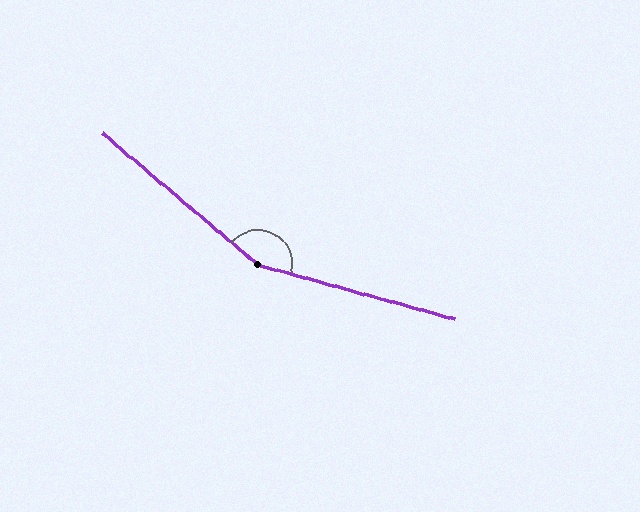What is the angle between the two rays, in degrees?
Approximately 155 degrees.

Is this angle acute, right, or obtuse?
It is obtuse.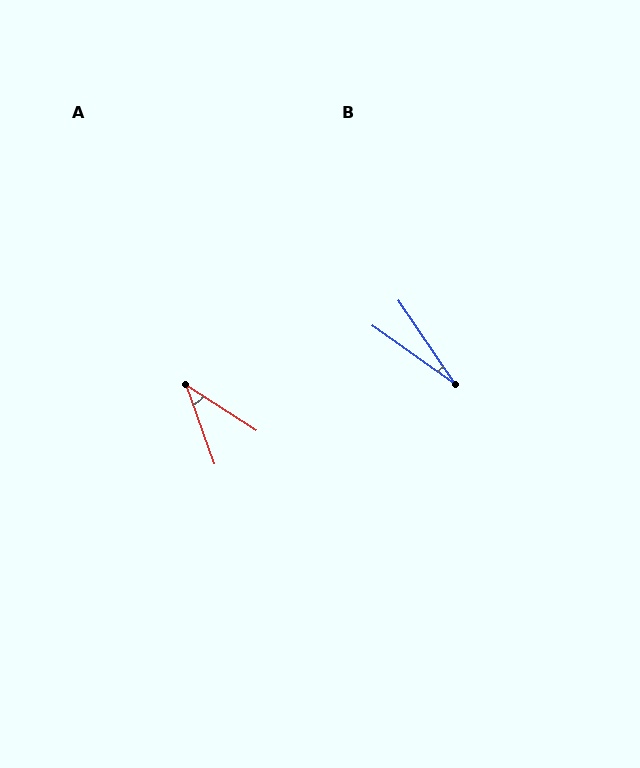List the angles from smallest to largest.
B (21°), A (37°).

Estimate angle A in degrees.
Approximately 37 degrees.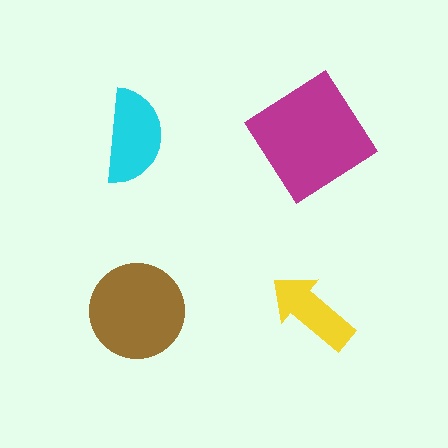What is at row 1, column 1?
A cyan semicircle.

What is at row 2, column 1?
A brown circle.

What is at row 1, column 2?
A magenta diamond.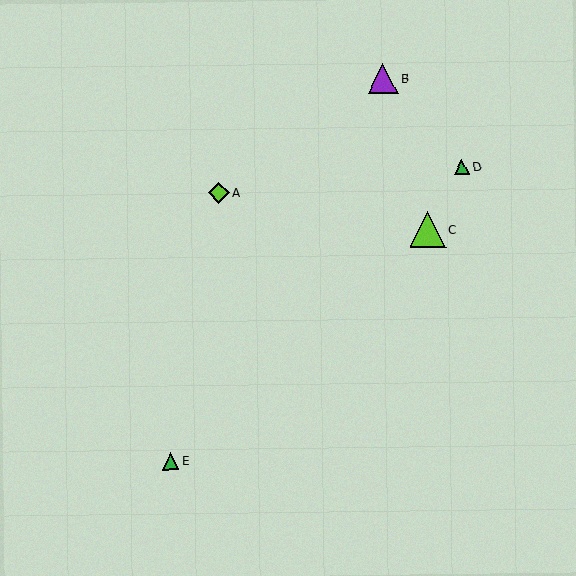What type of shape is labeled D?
Shape D is a green triangle.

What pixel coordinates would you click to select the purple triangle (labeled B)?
Click at (383, 78) to select the purple triangle B.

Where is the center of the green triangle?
The center of the green triangle is at (171, 462).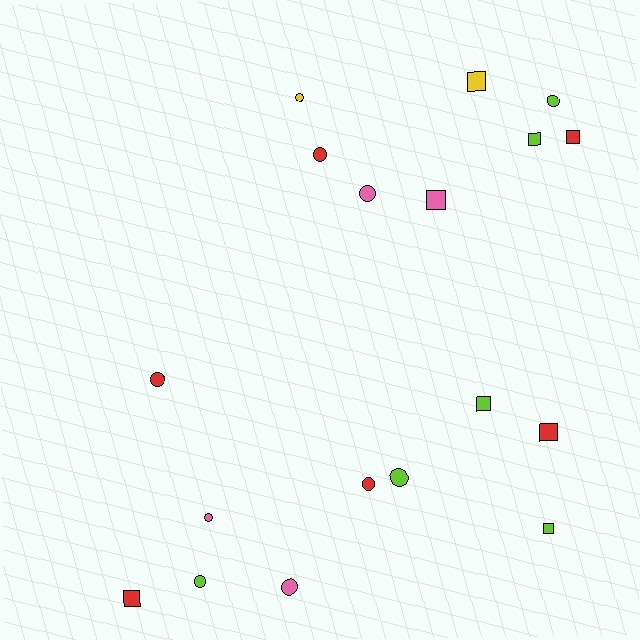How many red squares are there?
There are 3 red squares.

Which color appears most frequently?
Red, with 6 objects.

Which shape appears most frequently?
Circle, with 10 objects.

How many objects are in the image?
There are 18 objects.